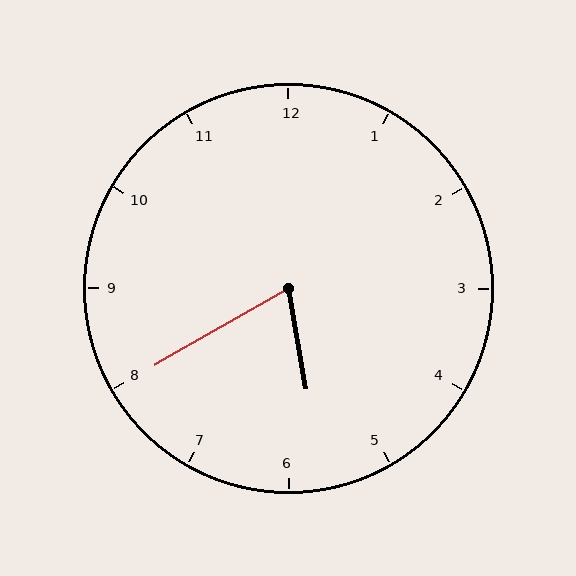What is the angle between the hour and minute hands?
Approximately 70 degrees.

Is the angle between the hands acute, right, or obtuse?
It is acute.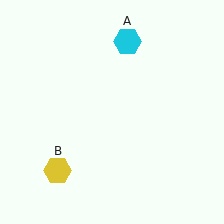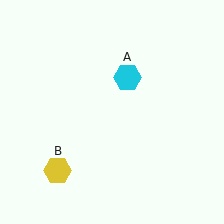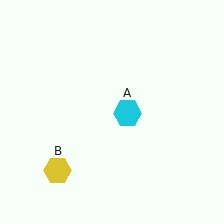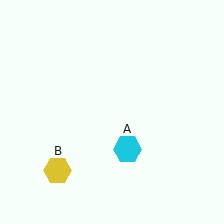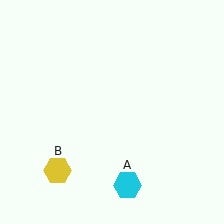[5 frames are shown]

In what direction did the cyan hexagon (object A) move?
The cyan hexagon (object A) moved down.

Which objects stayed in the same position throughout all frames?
Yellow hexagon (object B) remained stationary.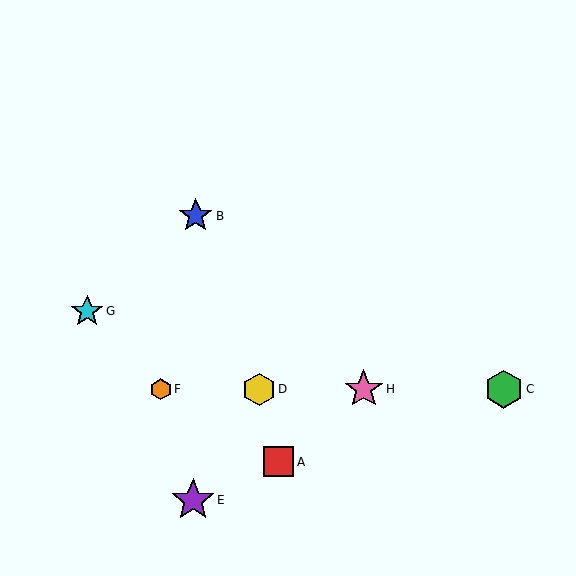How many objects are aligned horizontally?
4 objects (C, D, F, H) are aligned horizontally.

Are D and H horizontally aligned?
Yes, both are at y≈389.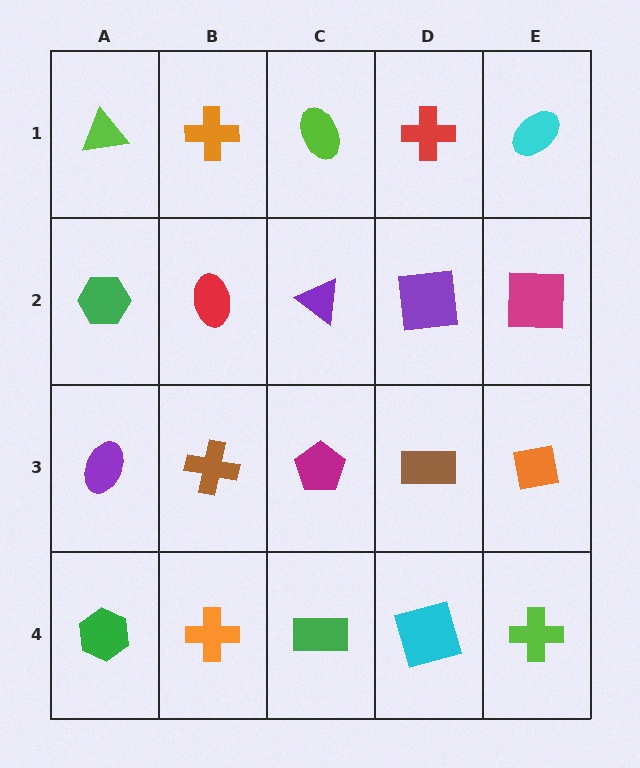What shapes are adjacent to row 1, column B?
A red ellipse (row 2, column B), a lime triangle (row 1, column A), a lime ellipse (row 1, column C).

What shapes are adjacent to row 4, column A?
A purple ellipse (row 3, column A), an orange cross (row 4, column B).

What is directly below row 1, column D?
A purple square.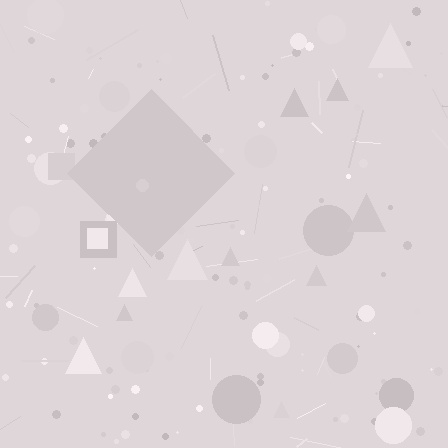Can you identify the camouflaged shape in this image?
The camouflaged shape is a diamond.